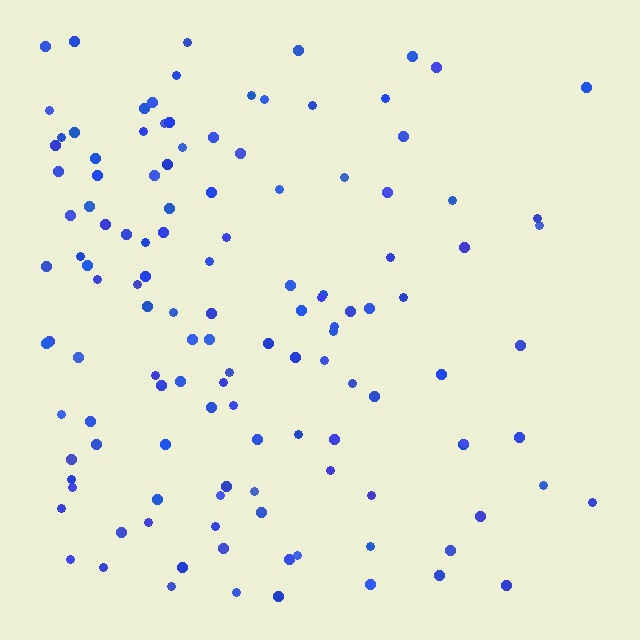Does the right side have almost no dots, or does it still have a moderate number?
Still a moderate number, just noticeably fewer than the left.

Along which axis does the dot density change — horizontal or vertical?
Horizontal.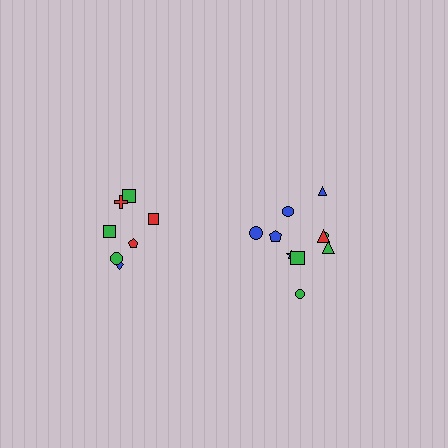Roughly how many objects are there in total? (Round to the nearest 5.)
Roughly 15 objects in total.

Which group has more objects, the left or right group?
The right group.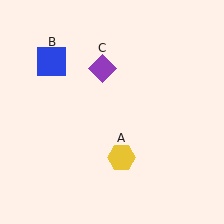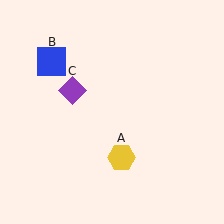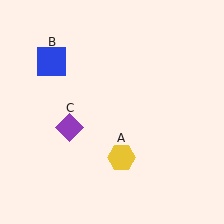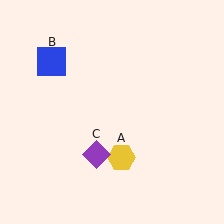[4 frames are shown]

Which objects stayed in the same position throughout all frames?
Yellow hexagon (object A) and blue square (object B) remained stationary.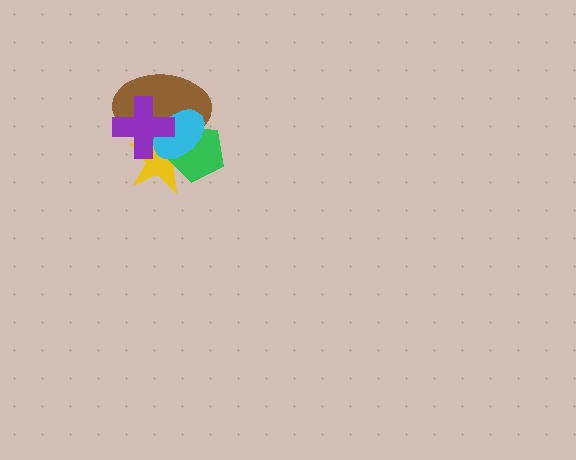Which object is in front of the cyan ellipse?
The purple cross is in front of the cyan ellipse.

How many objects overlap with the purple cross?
3 objects overlap with the purple cross.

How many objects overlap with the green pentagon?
3 objects overlap with the green pentagon.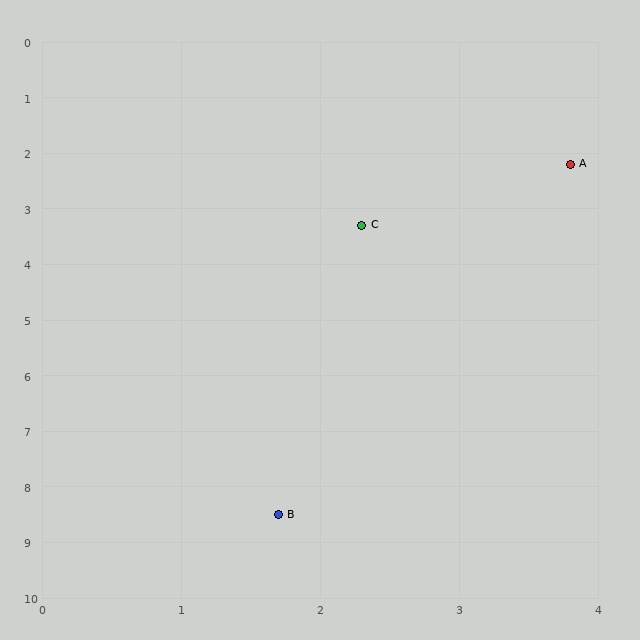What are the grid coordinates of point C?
Point C is at approximately (2.3, 3.3).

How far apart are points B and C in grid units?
Points B and C are about 5.2 grid units apart.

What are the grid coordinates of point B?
Point B is at approximately (1.7, 8.5).